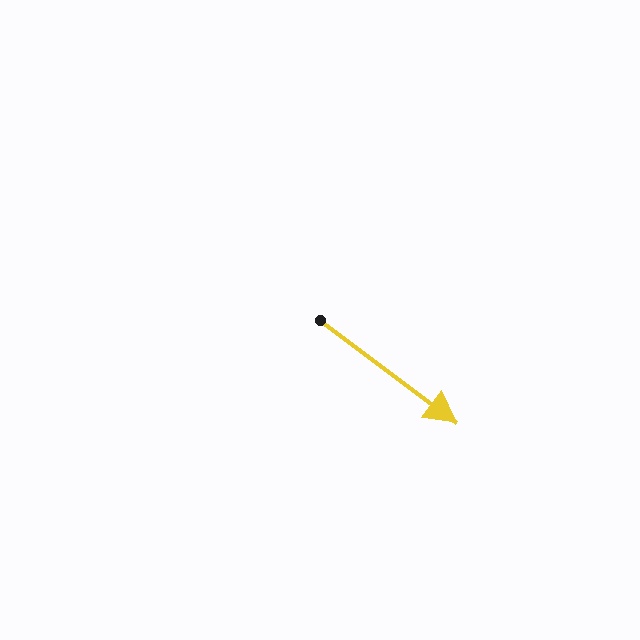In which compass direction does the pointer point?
Southeast.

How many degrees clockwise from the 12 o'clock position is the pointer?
Approximately 127 degrees.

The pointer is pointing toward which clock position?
Roughly 4 o'clock.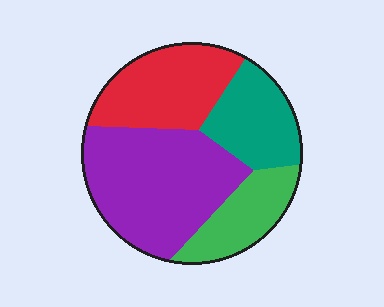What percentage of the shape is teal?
Teal covers roughly 20% of the shape.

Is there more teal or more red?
Red.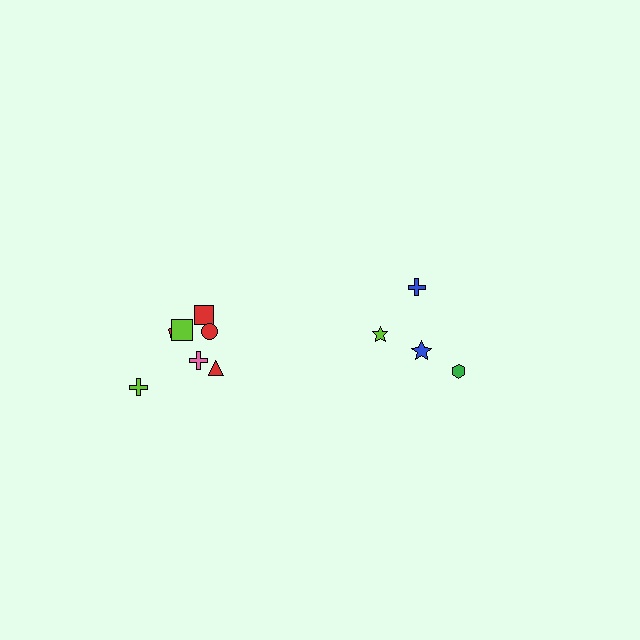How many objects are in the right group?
There are 4 objects.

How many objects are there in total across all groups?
There are 11 objects.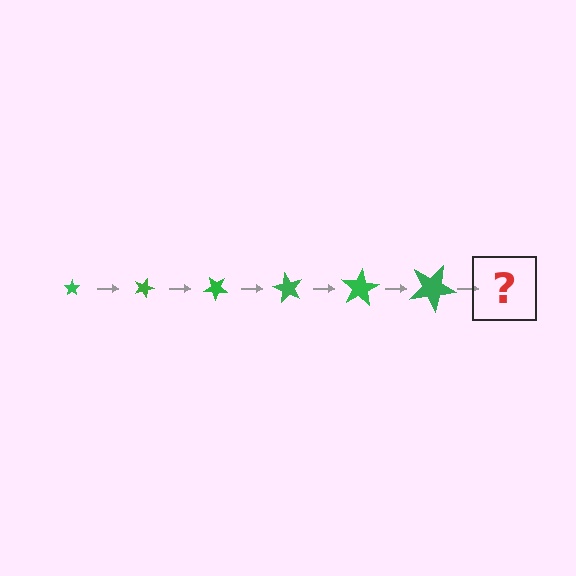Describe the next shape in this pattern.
It should be a star, larger than the previous one and rotated 120 degrees from the start.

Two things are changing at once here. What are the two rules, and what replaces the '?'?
The two rules are that the star grows larger each step and it rotates 20 degrees each step. The '?' should be a star, larger than the previous one and rotated 120 degrees from the start.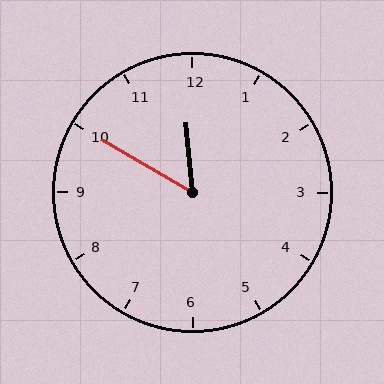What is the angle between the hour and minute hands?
Approximately 55 degrees.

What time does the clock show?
11:50.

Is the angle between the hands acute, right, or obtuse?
It is acute.